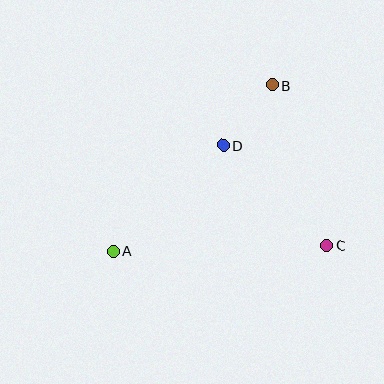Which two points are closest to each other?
Points B and D are closest to each other.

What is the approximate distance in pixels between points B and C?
The distance between B and C is approximately 169 pixels.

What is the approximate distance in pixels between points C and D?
The distance between C and D is approximately 144 pixels.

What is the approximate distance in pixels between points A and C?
The distance between A and C is approximately 214 pixels.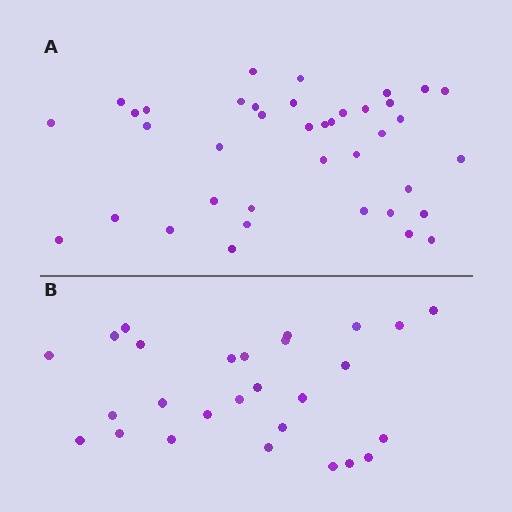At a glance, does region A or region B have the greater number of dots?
Region A (the top region) has more dots.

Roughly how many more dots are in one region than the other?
Region A has roughly 12 or so more dots than region B.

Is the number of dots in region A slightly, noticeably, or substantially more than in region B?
Region A has noticeably more, but not dramatically so. The ratio is roughly 1.4 to 1.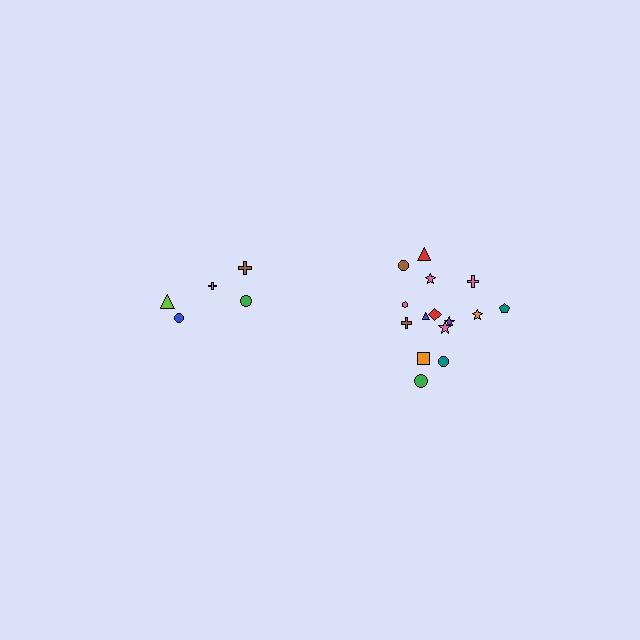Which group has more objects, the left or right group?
The right group.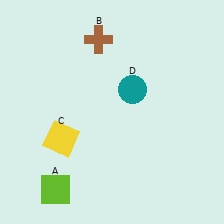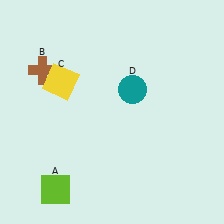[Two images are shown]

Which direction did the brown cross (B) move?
The brown cross (B) moved left.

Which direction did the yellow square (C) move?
The yellow square (C) moved up.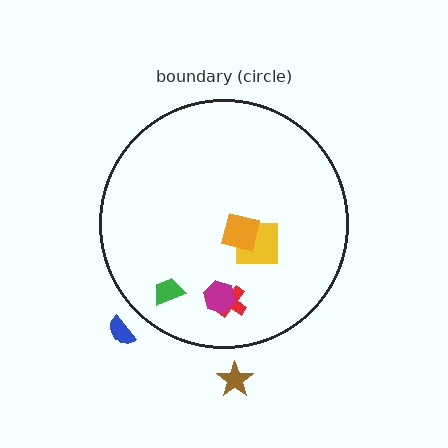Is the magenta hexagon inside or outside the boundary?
Inside.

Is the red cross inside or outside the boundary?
Inside.